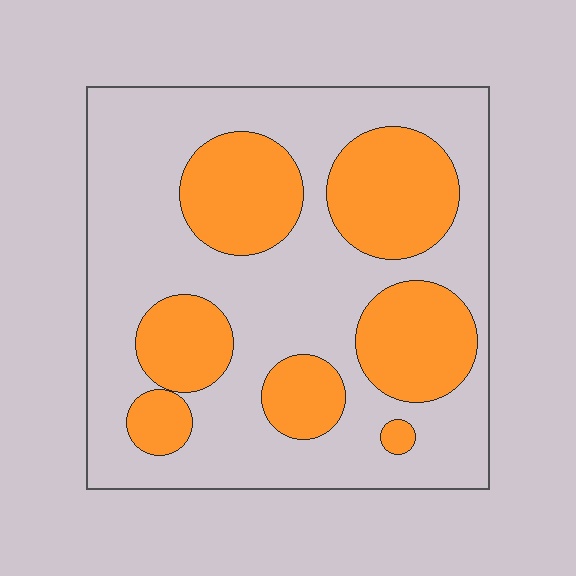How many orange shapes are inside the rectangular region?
7.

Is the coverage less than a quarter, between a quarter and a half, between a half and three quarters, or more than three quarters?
Between a quarter and a half.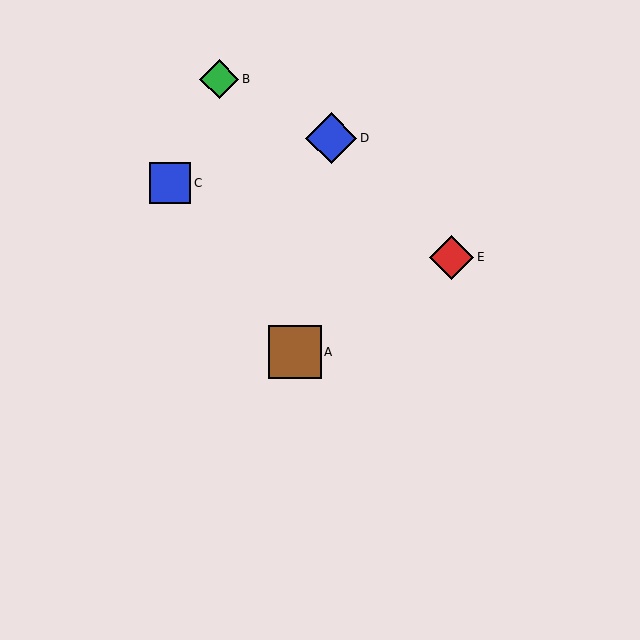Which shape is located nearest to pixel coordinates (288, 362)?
The brown square (labeled A) at (295, 352) is nearest to that location.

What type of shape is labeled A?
Shape A is a brown square.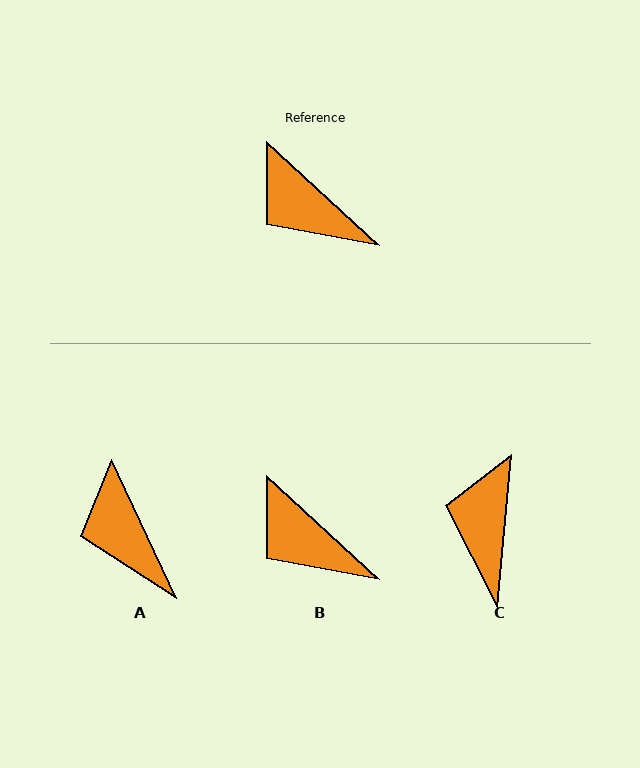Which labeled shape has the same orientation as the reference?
B.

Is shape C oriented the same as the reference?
No, it is off by about 53 degrees.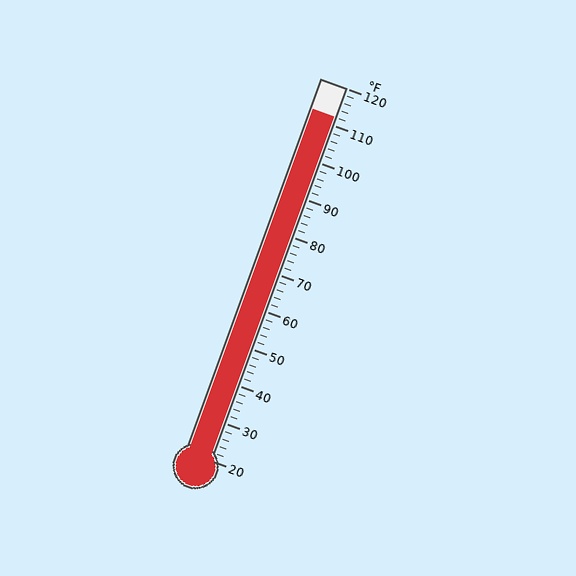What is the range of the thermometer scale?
The thermometer scale ranges from 20°F to 120°F.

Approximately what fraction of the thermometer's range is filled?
The thermometer is filled to approximately 90% of its range.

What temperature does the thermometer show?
The thermometer shows approximately 112°F.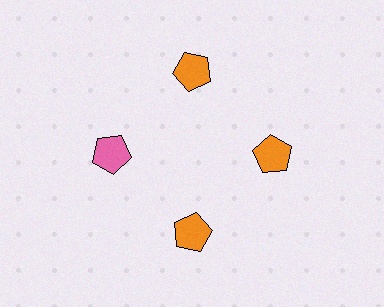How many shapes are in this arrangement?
There are 4 shapes arranged in a ring pattern.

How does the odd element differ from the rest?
It has a different color: pink instead of orange.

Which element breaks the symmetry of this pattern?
The pink pentagon at roughly the 9 o'clock position breaks the symmetry. All other shapes are orange pentagons.